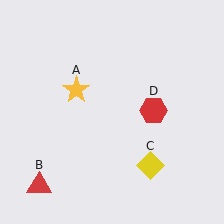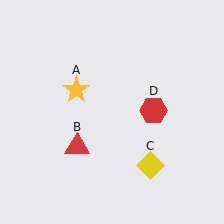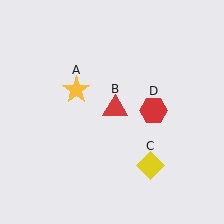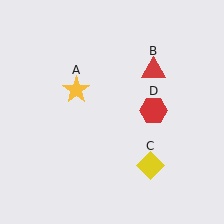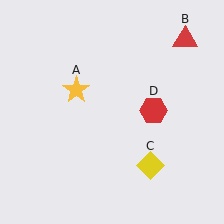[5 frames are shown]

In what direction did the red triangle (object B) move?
The red triangle (object B) moved up and to the right.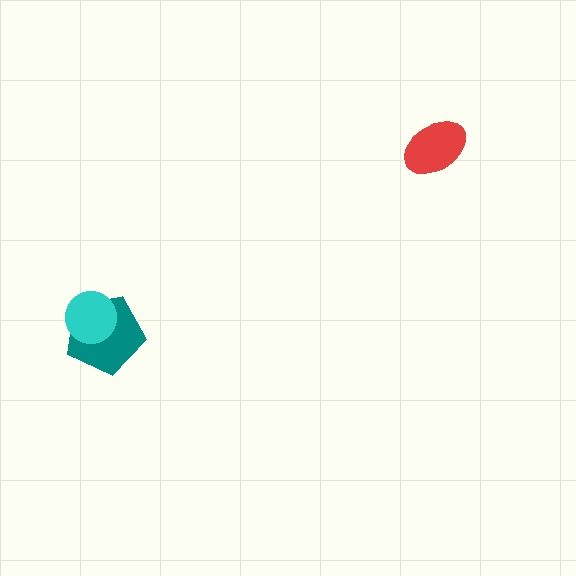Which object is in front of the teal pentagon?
The cyan circle is in front of the teal pentagon.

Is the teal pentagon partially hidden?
Yes, it is partially covered by another shape.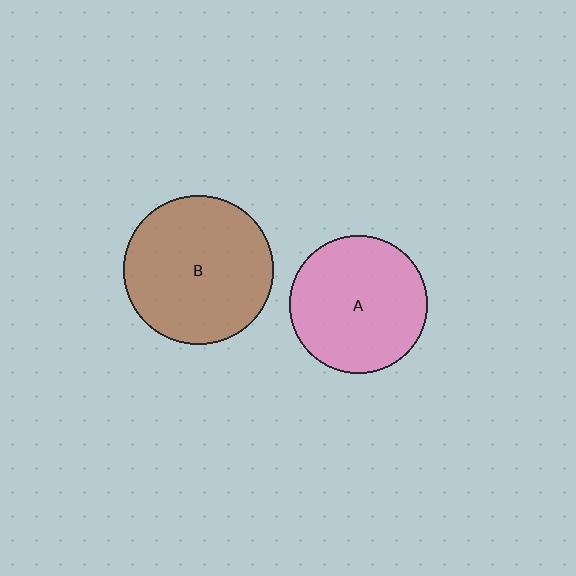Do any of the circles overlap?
No, none of the circles overlap.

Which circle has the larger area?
Circle B (brown).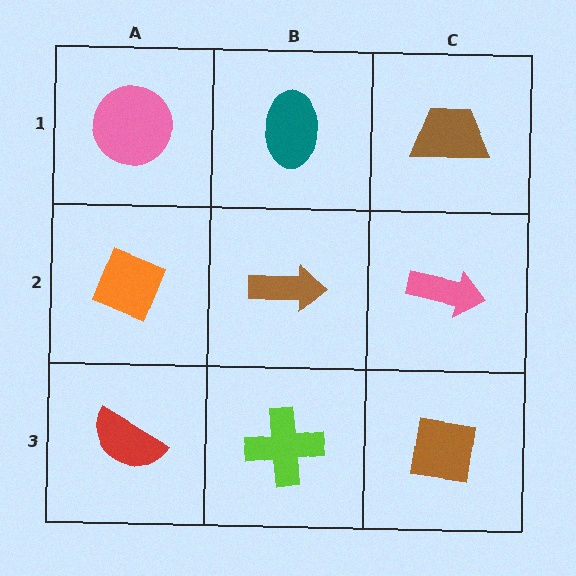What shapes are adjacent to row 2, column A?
A pink circle (row 1, column A), a red semicircle (row 3, column A), a brown arrow (row 2, column B).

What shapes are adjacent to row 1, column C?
A pink arrow (row 2, column C), a teal ellipse (row 1, column B).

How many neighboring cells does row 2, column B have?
4.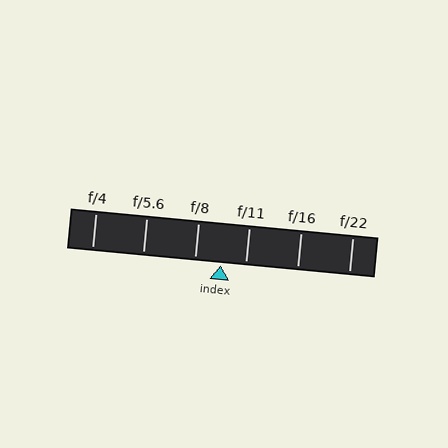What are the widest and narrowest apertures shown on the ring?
The widest aperture shown is f/4 and the narrowest is f/22.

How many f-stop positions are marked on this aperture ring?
There are 6 f-stop positions marked.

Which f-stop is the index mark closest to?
The index mark is closest to f/11.